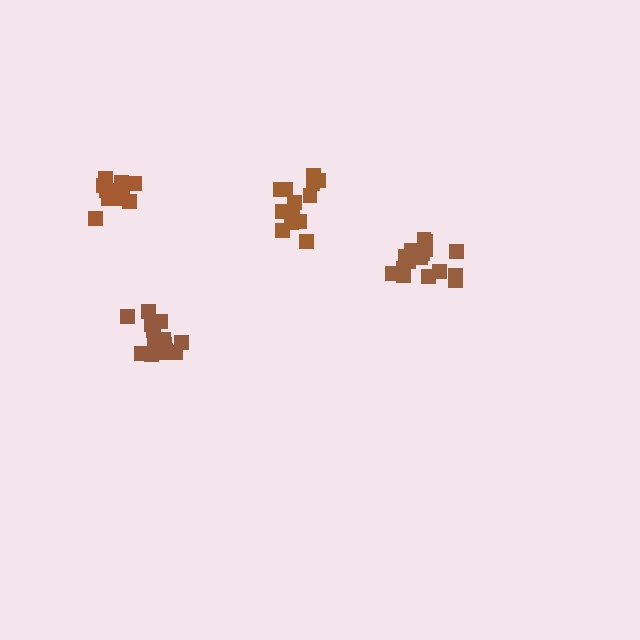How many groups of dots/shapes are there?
There are 4 groups.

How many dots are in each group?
Group 1: 15 dots, Group 2: 13 dots, Group 3: 17 dots, Group 4: 11 dots (56 total).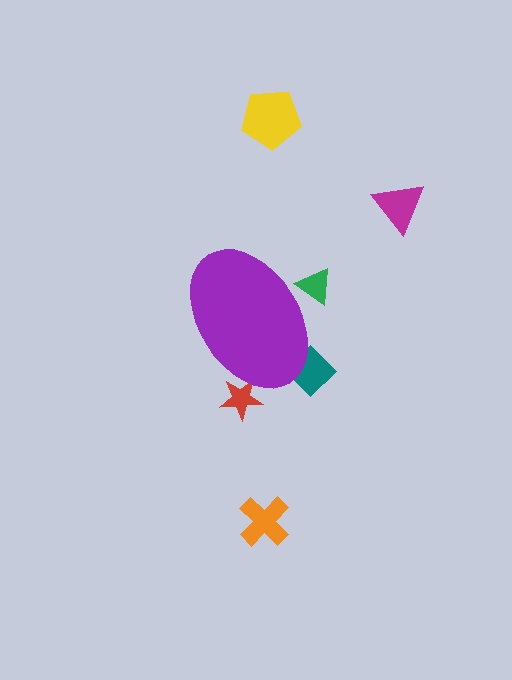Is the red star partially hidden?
Yes, the red star is partially hidden behind the purple ellipse.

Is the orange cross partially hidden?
No, the orange cross is fully visible.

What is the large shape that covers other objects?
A purple ellipse.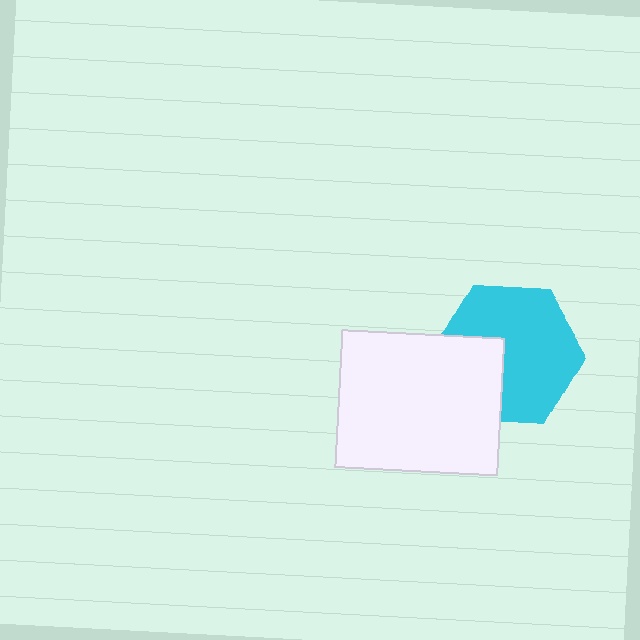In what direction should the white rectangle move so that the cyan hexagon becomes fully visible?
The white rectangle should move toward the lower-left. That is the shortest direction to clear the overlap and leave the cyan hexagon fully visible.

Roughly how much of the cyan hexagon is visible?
Most of it is visible (roughly 69%).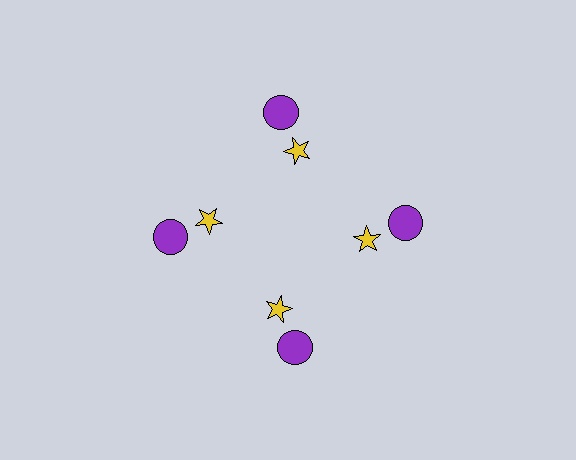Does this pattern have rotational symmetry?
Yes, this pattern has 4-fold rotational symmetry. It looks the same after rotating 90 degrees around the center.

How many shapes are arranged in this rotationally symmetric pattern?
There are 8 shapes, arranged in 4 groups of 2.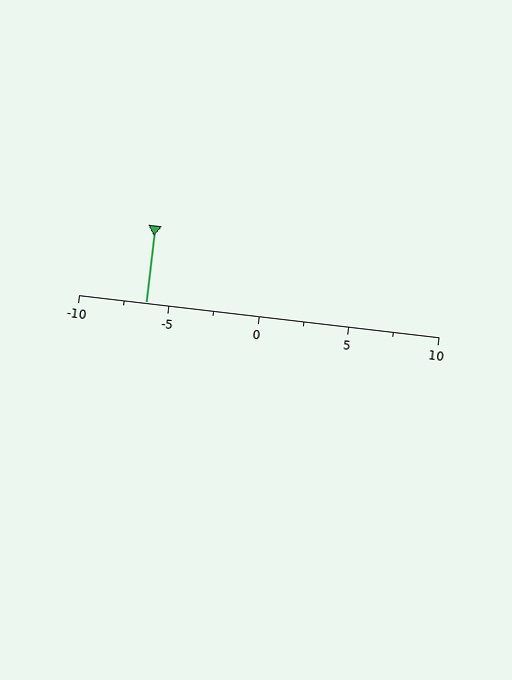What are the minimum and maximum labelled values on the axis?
The axis runs from -10 to 10.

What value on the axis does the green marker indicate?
The marker indicates approximately -6.2.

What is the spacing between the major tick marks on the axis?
The major ticks are spaced 5 apart.